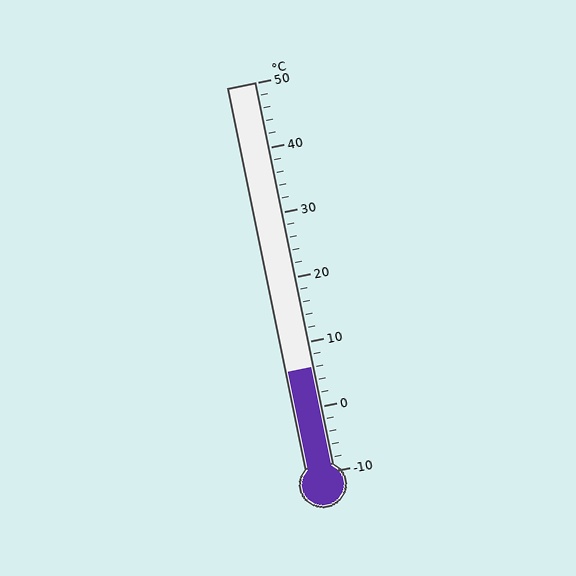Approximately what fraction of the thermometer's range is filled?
The thermometer is filled to approximately 25% of its range.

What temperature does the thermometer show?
The thermometer shows approximately 6°C.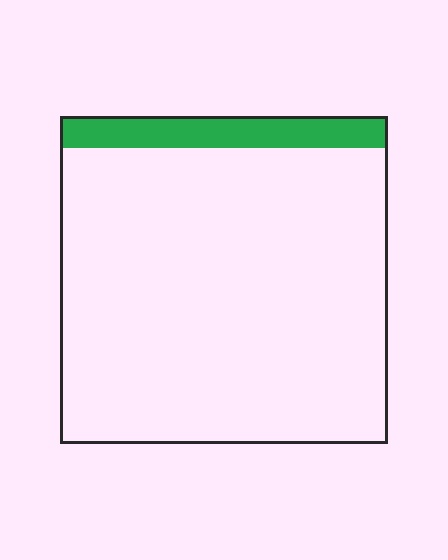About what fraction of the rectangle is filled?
About one tenth (1/10).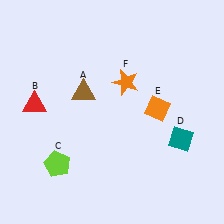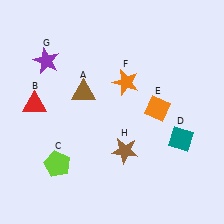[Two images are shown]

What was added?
A purple star (G), a brown star (H) were added in Image 2.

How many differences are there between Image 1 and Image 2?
There are 2 differences between the two images.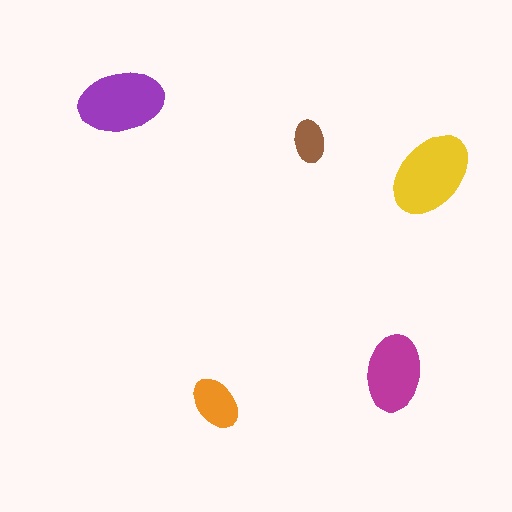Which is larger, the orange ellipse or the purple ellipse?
The purple one.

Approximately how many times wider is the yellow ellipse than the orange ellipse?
About 1.5 times wider.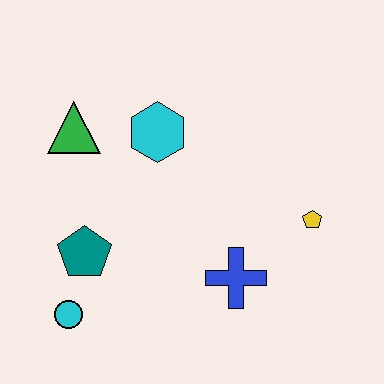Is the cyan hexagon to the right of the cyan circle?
Yes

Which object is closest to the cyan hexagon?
The green triangle is closest to the cyan hexagon.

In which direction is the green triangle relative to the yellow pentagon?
The green triangle is to the left of the yellow pentagon.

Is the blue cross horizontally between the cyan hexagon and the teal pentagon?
No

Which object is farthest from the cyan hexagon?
The cyan circle is farthest from the cyan hexagon.